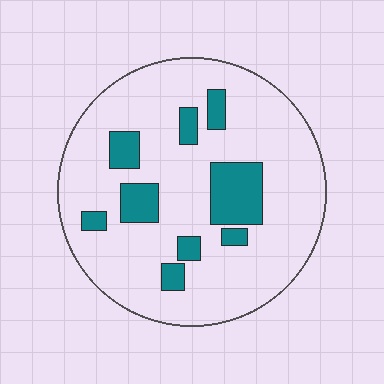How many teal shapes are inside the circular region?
9.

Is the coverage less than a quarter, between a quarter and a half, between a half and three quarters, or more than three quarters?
Less than a quarter.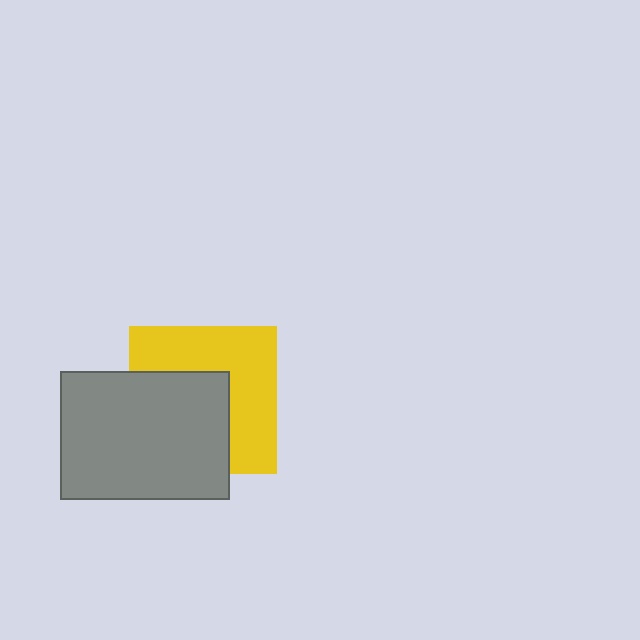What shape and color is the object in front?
The object in front is a gray rectangle.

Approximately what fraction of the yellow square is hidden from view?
Roughly 47% of the yellow square is hidden behind the gray rectangle.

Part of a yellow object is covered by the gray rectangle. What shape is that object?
It is a square.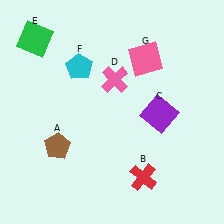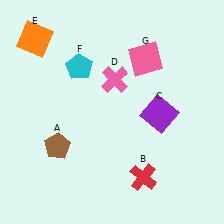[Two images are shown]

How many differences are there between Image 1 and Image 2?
There is 1 difference between the two images.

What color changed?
The square (E) changed from green in Image 1 to orange in Image 2.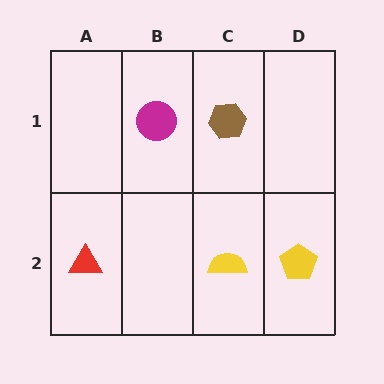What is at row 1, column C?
A brown hexagon.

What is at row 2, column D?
A yellow pentagon.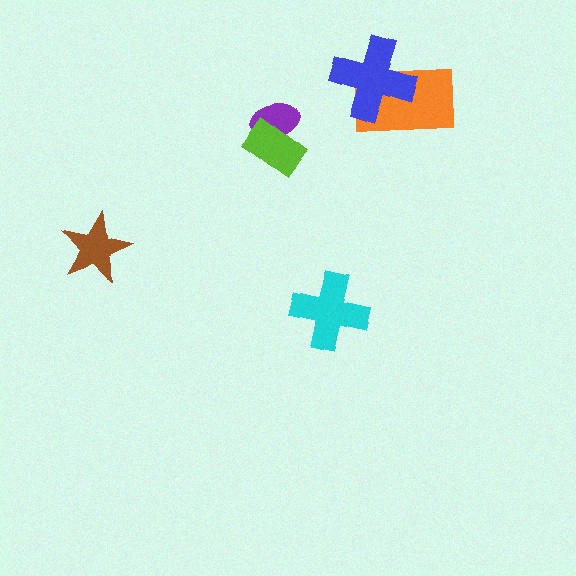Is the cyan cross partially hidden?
No, no other shape covers it.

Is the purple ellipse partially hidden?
Yes, it is partially covered by another shape.